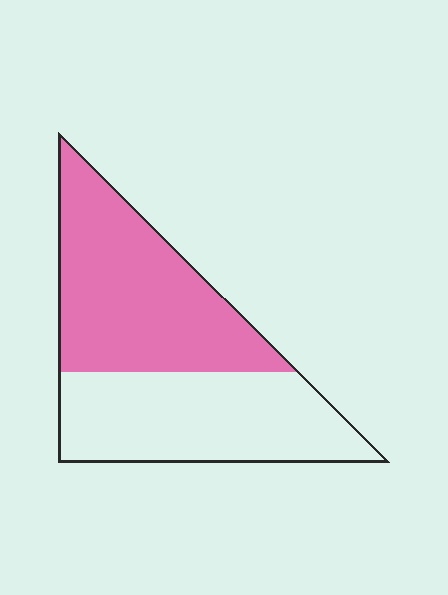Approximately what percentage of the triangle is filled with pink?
Approximately 55%.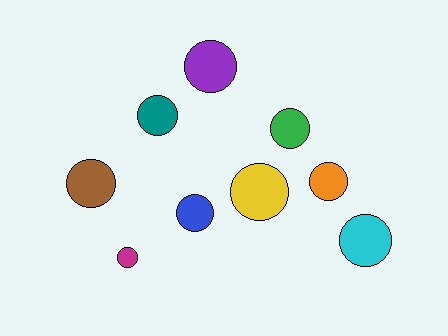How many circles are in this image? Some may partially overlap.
There are 9 circles.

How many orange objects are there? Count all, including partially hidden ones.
There is 1 orange object.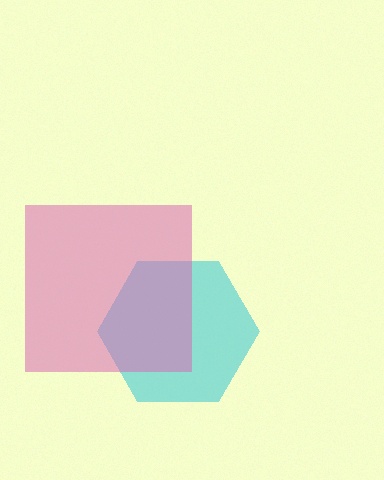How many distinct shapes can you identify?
There are 2 distinct shapes: a cyan hexagon, a pink square.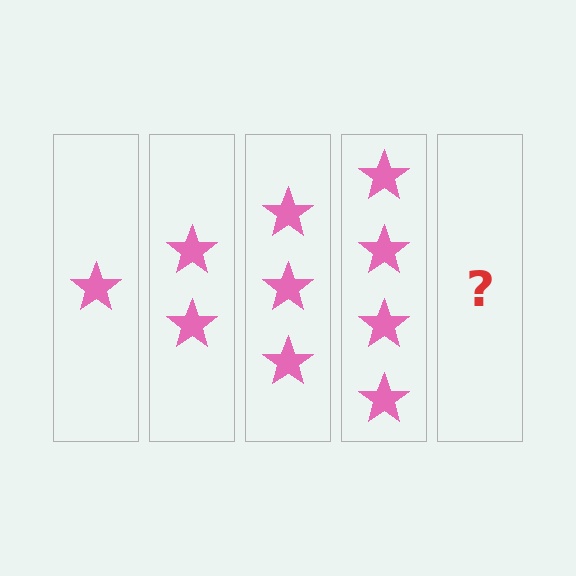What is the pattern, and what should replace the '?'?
The pattern is that each step adds one more star. The '?' should be 5 stars.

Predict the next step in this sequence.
The next step is 5 stars.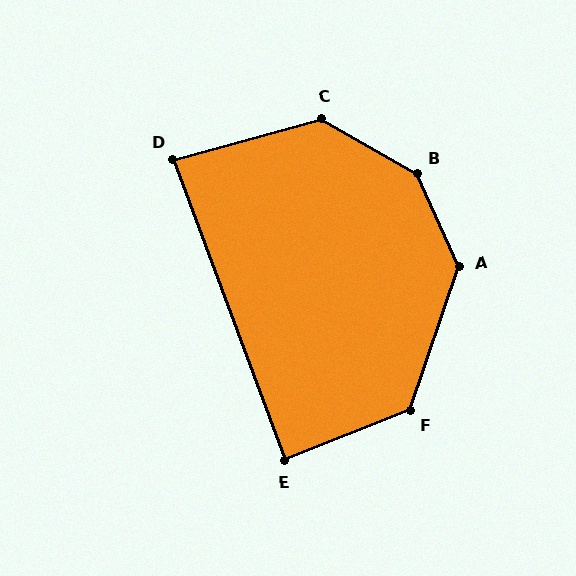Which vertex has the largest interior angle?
B, at approximately 144 degrees.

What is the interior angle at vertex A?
Approximately 137 degrees (obtuse).